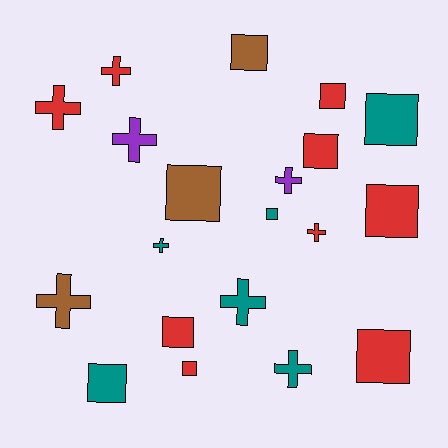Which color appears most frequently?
Red, with 9 objects.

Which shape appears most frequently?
Square, with 11 objects.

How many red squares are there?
There are 6 red squares.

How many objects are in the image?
There are 20 objects.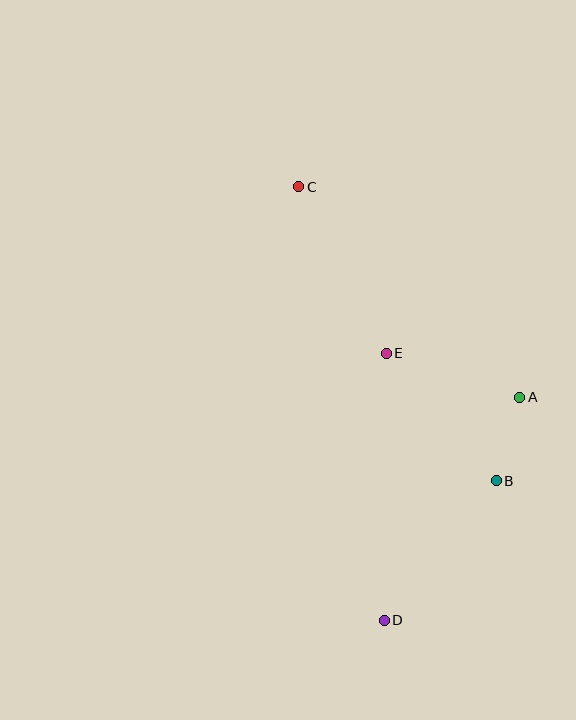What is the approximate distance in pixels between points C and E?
The distance between C and E is approximately 188 pixels.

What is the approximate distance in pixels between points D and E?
The distance between D and E is approximately 267 pixels.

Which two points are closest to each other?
Points A and B are closest to each other.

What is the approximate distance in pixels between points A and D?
The distance between A and D is approximately 261 pixels.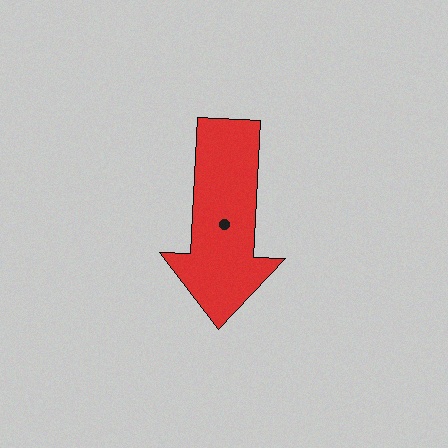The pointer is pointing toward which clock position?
Roughly 6 o'clock.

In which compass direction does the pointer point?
South.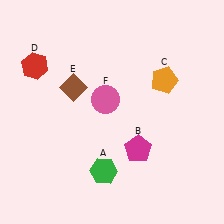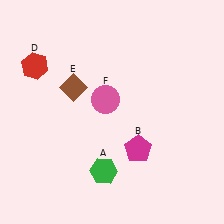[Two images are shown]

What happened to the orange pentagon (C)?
The orange pentagon (C) was removed in Image 2. It was in the top-right area of Image 1.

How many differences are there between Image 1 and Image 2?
There is 1 difference between the two images.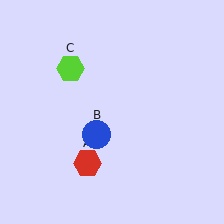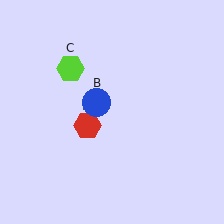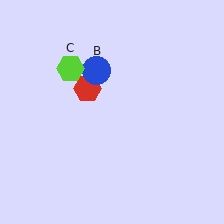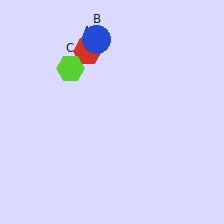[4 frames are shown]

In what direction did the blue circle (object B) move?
The blue circle (object B) moved up.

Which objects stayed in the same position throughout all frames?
Lime hexagon (object C) remained stationary.